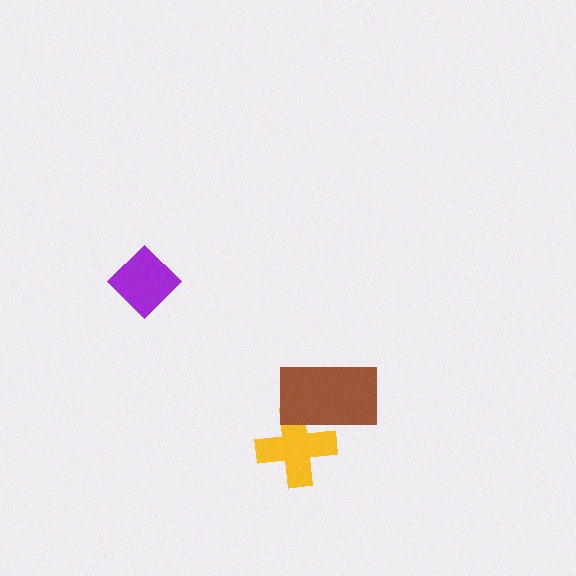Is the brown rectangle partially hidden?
No, no other shape covers it.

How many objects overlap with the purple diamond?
0 objects overlap with the purple diamond.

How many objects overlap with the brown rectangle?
1 object overlaps with the brown rectangle.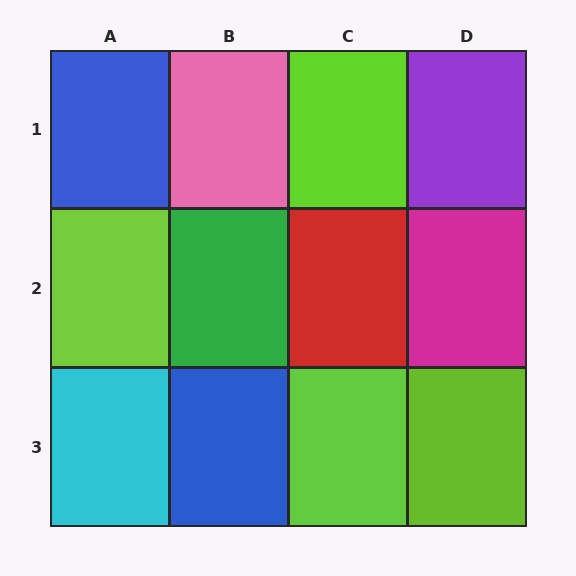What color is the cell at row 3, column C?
Lime.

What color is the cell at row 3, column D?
Lime.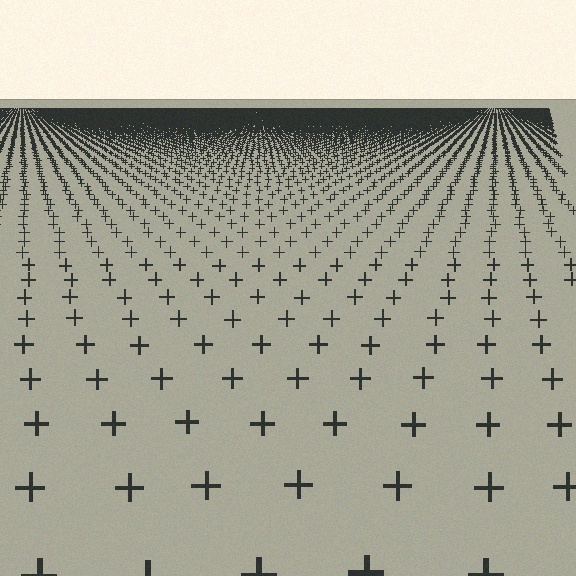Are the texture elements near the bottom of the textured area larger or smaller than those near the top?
Larger. Near the bottom, elements are closer to the viewer and appear at a bigger on-screen size.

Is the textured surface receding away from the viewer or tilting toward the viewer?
The surface is receding away from the viewer. Texture elements get smaller and denser toward the top.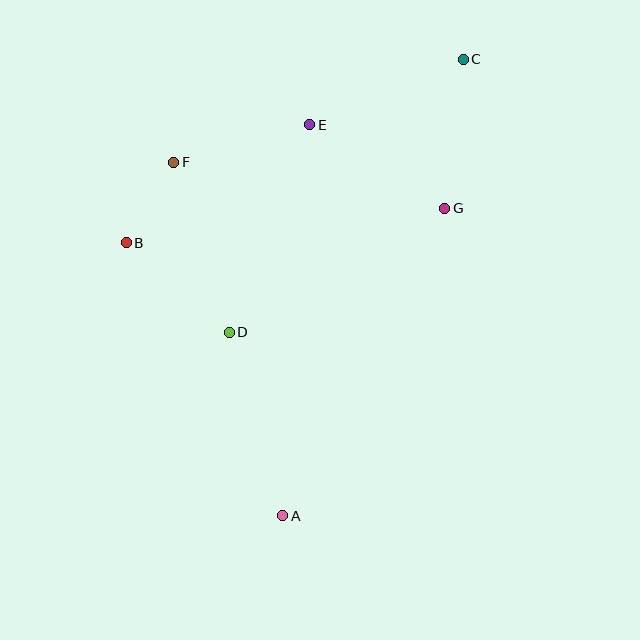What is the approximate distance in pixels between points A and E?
The distance between A and E is approximately 392 pixels.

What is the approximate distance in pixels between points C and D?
The distance between C and D is approximately 359 pixels.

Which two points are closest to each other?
Points B and F are closest to each other.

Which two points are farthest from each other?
Points A and C are farthest from each other.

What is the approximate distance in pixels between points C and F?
The distance between C and F is approximately 307 pixels.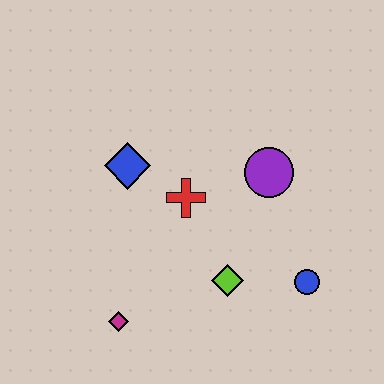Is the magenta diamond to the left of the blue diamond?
Yes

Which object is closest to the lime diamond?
The blue circle is closest to the lime diamond.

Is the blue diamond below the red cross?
No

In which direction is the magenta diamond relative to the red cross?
The magenta diamond is below the red cross.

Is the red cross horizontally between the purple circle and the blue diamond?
Yes